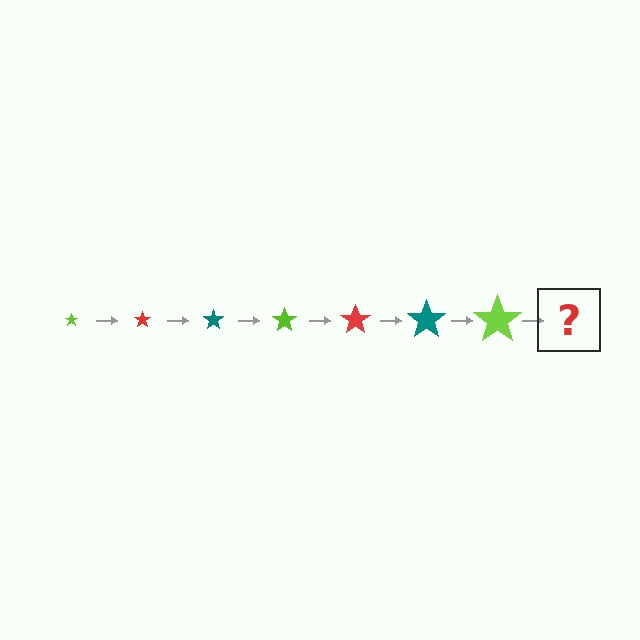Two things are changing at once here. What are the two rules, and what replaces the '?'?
The two rules are that the star grows larger each step and the color cycles through lime, red, and teal. The '?' should be a red star, larger than the previous one.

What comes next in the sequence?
The next element should be a red star, larger than the previous one.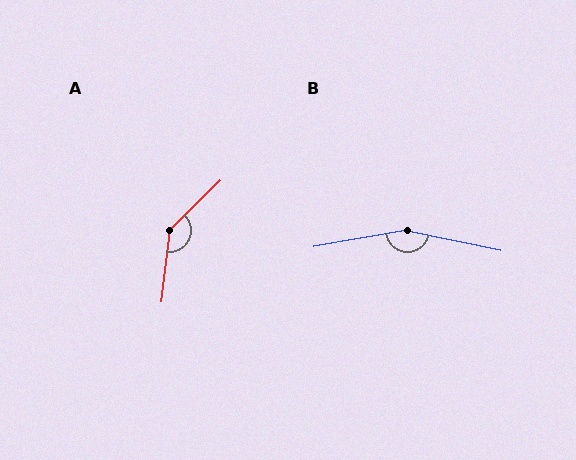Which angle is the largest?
B, at approximately 158 degrees.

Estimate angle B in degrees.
Approximately 158 degrees.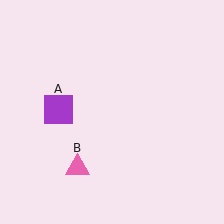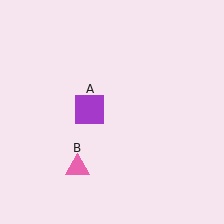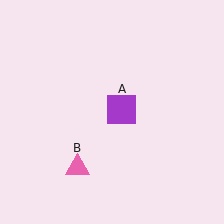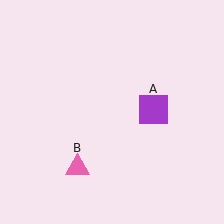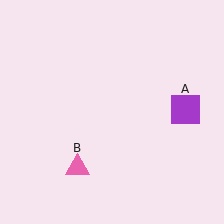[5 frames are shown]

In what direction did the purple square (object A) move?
The purple square (object A) moved right.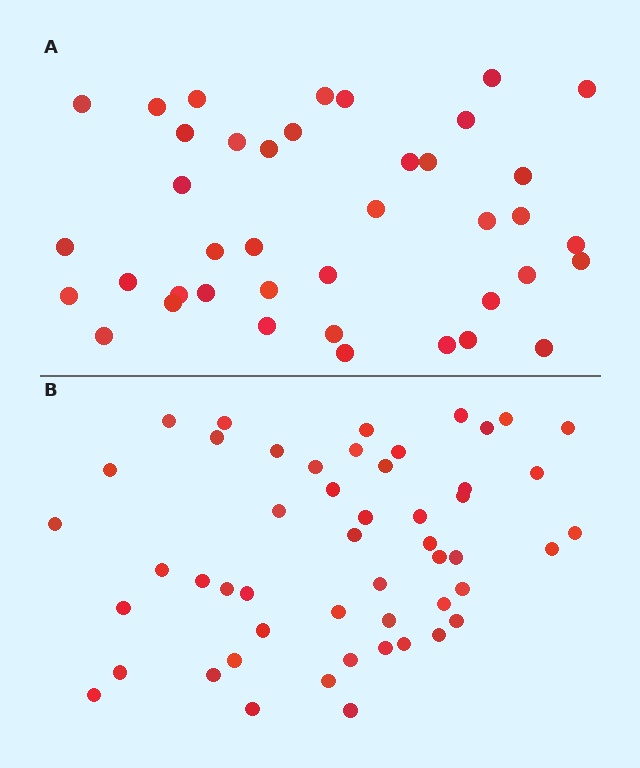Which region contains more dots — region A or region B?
Region B (the bottom region) has more dots.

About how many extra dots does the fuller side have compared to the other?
Region B has roughly 12 or so more dots than region A.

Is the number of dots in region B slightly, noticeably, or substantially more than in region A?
Region B has noticeably more, but not dramatically so. The ratio is roughly 1.3 to 1.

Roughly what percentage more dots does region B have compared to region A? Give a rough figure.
About 30% more.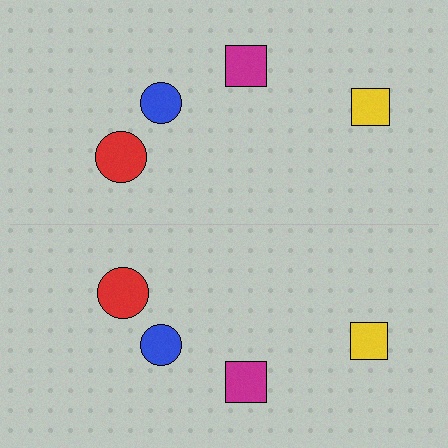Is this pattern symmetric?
Yes, this pattern has bilateral (reflection) symmetry.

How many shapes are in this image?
There are 8 shapes in this image.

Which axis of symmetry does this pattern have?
The pattern has a horizontal axis of symmetry running through the center of the image.